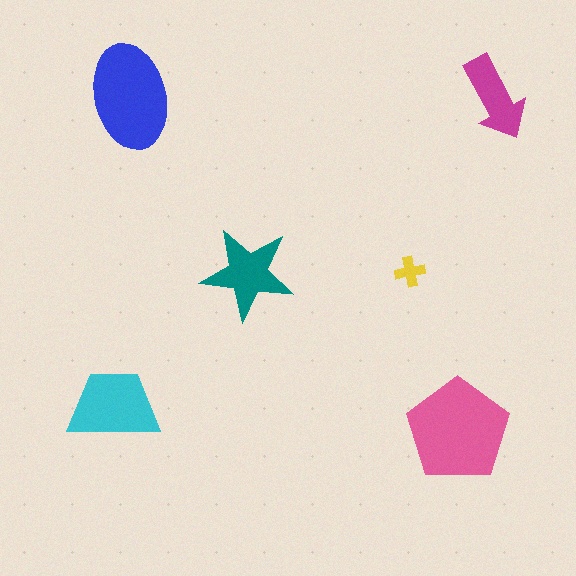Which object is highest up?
The blue ellipse is topmost.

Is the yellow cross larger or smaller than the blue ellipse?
Smaller.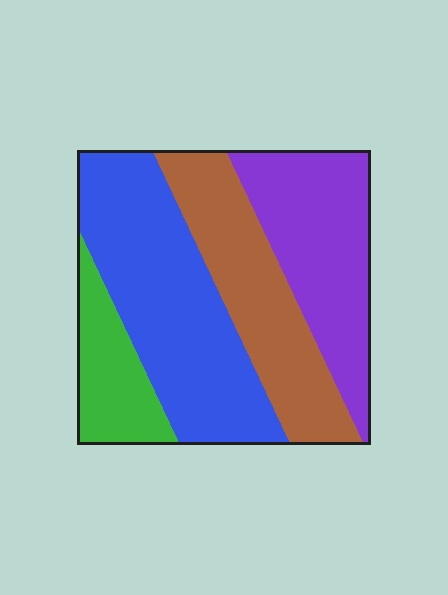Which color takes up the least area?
Green, at roughly 15%.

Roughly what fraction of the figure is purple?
Purple covers 26% of the figure.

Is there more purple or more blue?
Blue.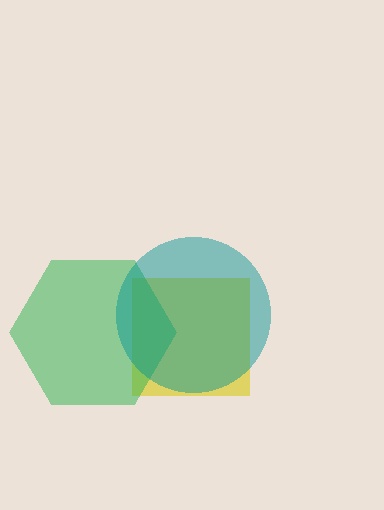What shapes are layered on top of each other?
The layered shapes are: a yellow square, a green hexagon, a teal circle.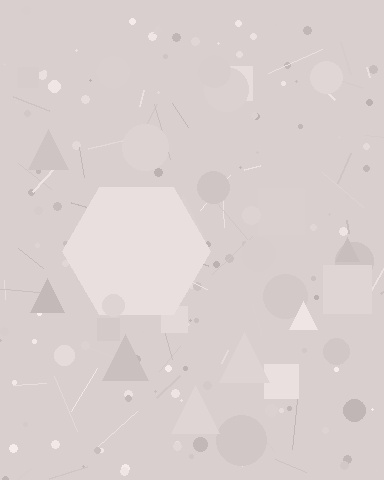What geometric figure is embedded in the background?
A hexagon is embedded in the background.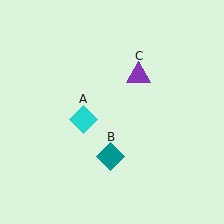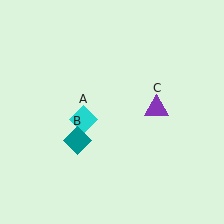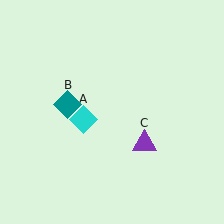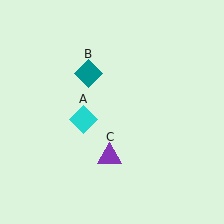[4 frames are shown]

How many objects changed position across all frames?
2 objects changed position: teal diamond (object B), purple triangle (object C).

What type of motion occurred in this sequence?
The teal diamond (object B), purple triangle (object C) rotated clockwise around the center of the scene.